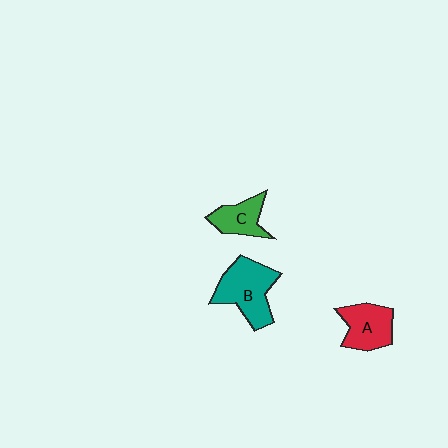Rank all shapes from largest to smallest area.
From largest to smallest: B (teal), A (red), C (green).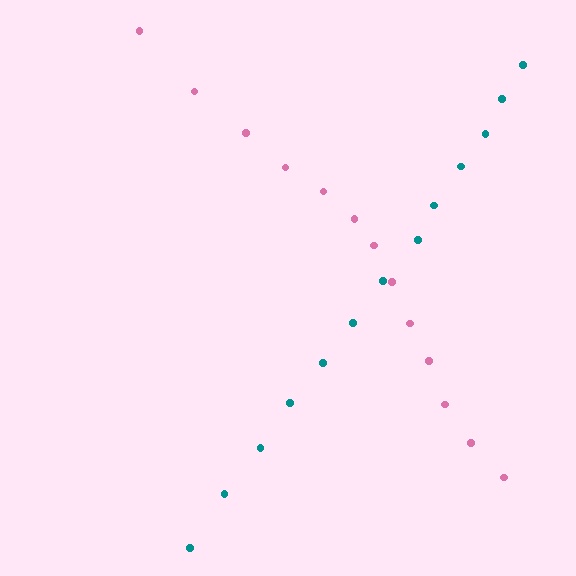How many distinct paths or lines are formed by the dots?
There are 2 distinct paths.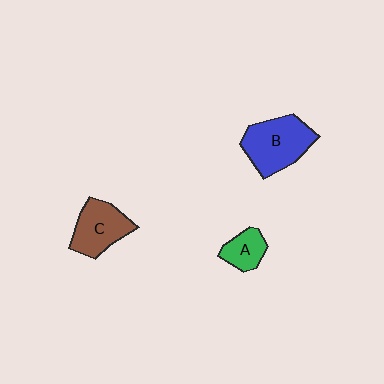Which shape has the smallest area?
Shape A (green).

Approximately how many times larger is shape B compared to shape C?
Approximately 1.3 times.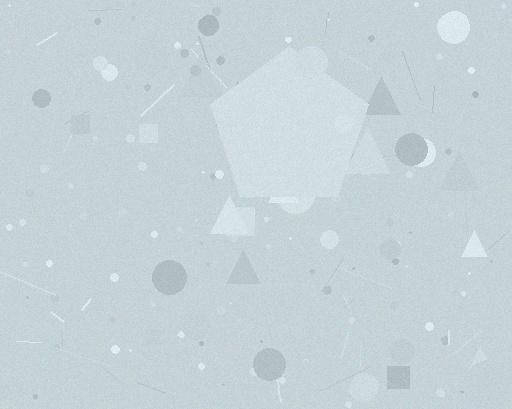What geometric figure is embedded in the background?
A pentagon is embedded in the background.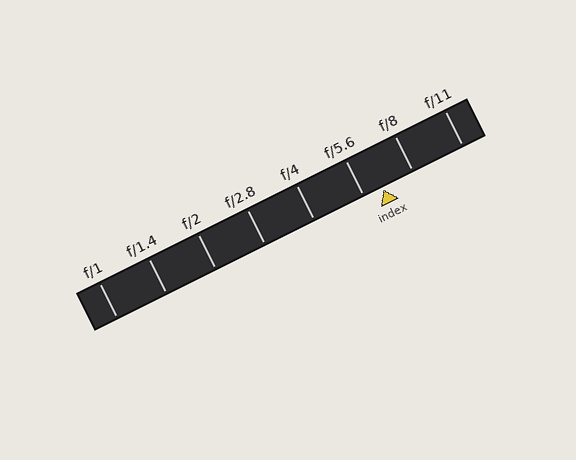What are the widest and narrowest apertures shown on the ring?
The widest aperture shown is f/1 and the narrowest is f/11.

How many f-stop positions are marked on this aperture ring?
There are 8 f-stop positions marked.